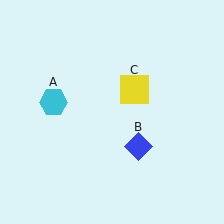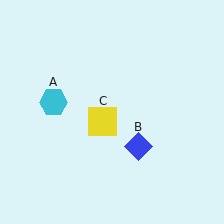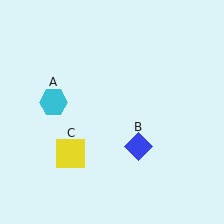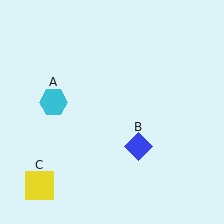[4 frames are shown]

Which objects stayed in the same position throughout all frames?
Cyan hexagon (object A) and blue diamond (object B) remained stationary.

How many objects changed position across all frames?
1 object changed position: yellow square (object C).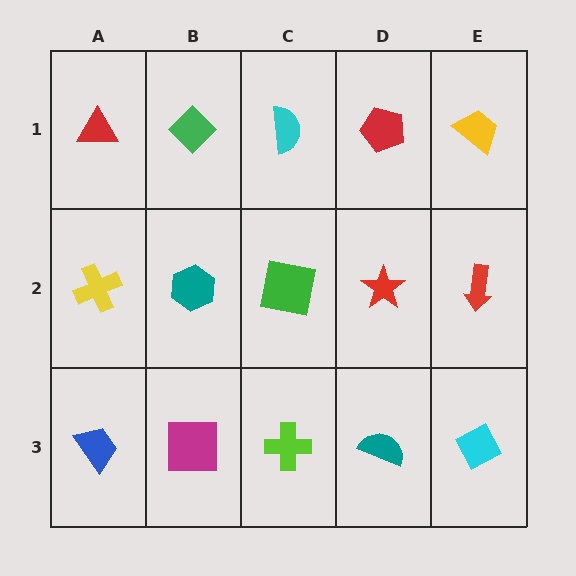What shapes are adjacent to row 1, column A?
A yellow cross (row 2, column A), a green diamond (row 1, column B).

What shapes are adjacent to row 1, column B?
A teal hexagon (row 2, column B), a red triangle (row 1, column A), a cyan semicircle (row 1, column C).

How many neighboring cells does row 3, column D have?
3.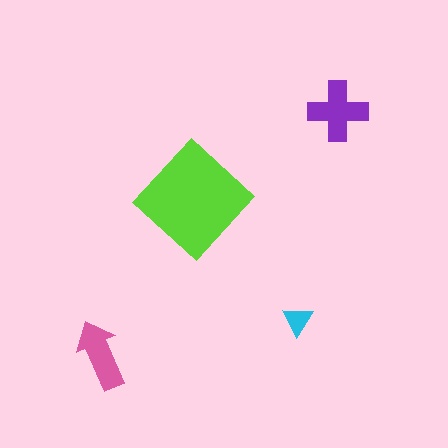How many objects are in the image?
There are 4 objects in the image.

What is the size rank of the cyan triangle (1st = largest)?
4th.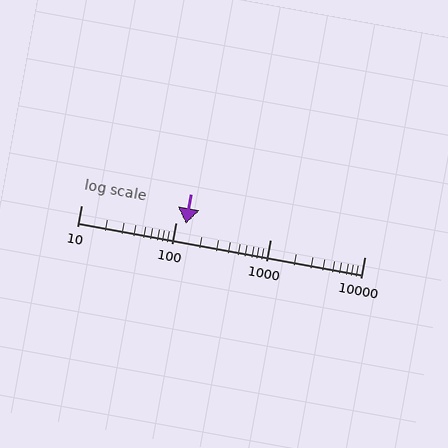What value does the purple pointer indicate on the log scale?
The pointer indicates approximately 130.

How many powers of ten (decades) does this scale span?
The scale spans 3 decades, from 10 to 10000.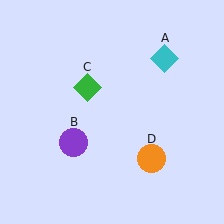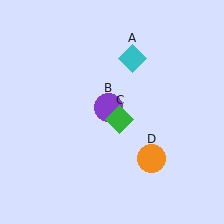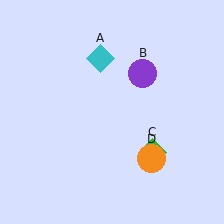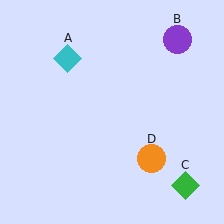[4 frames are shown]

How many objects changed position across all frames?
3 objects changed position: cyan diamond (object A), purple circle (object B), green diamond (object C).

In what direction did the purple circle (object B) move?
The purple circle (object B) moved up and to the right.